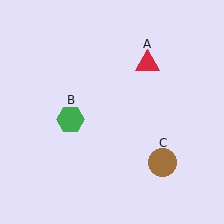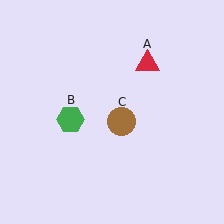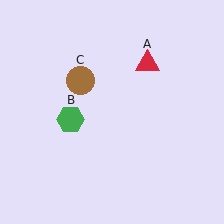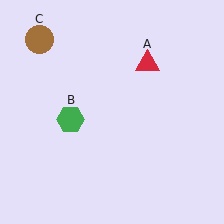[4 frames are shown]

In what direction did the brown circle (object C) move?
The brown circle (object C) moved up and to the left.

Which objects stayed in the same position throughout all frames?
Red triangle (object A) and green hexagon (object B) remained stationary.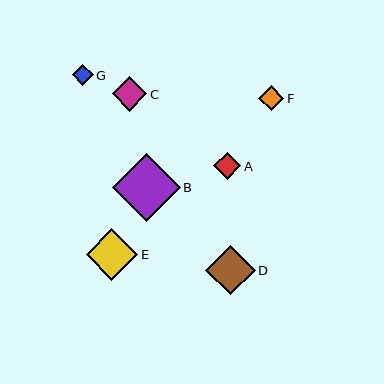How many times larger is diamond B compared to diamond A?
Diamond B is approximately 2.5 times the size of diamond A.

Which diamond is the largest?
Diamond B is the largest with a size of approximately 68 pixels.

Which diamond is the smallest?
Diamond G is the smallest with a size of approximately 21 pixels.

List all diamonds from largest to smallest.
From largest to smallest: B, E, D, C, A, F, G.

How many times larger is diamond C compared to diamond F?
Diamond C is approximately 1.4 times the size of diamond F.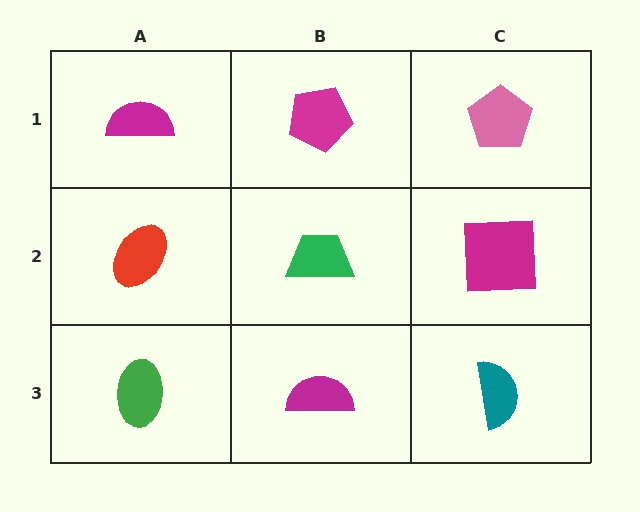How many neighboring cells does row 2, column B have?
4.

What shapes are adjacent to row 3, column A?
A red ellipse (row 2, column A), a magenta semicircle (row 3, column B).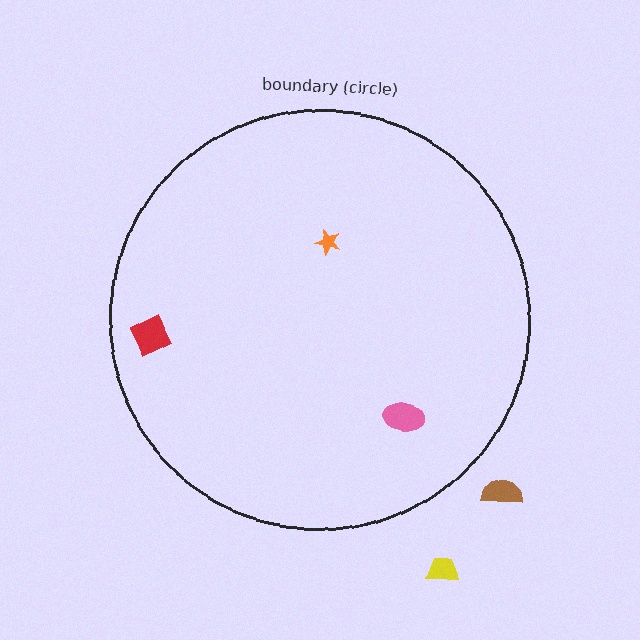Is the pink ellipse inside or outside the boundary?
Inside.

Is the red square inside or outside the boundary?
Inside.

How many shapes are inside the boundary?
3 inside, 2 outside.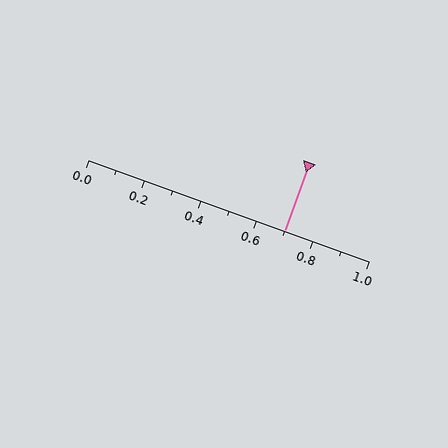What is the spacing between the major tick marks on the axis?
The major ticks are spaced 0.2 apart.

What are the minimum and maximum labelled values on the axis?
The axis runs from 0.0 to 1.0.